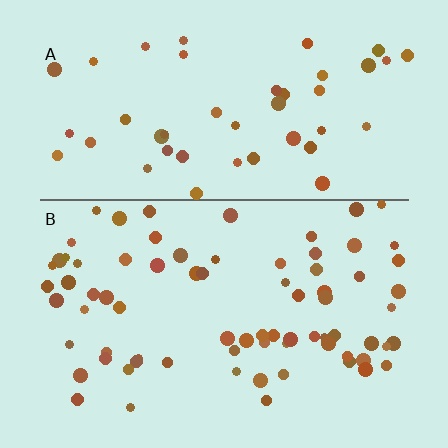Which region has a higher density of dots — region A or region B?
B (the bottom).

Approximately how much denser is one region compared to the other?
Approximately 1.6× — region B over region A.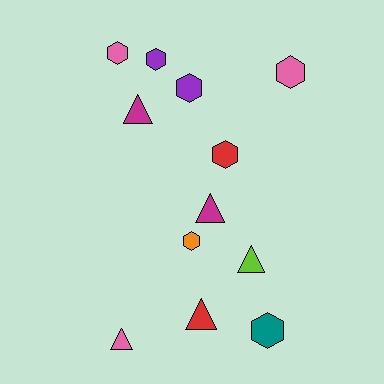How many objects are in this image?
There are 12 objects.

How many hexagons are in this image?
There are 7 hexagons.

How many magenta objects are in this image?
There are 2 magenta objects.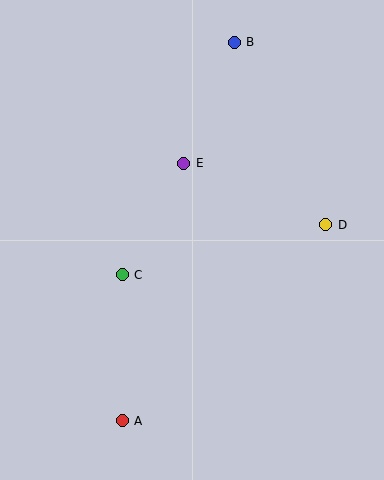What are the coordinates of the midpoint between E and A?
The midpoint between E and A is at (153, 292).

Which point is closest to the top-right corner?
Point B is closest to the top-right corner.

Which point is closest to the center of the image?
Point E at (184, 163) is closest to the center.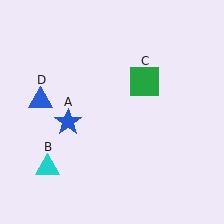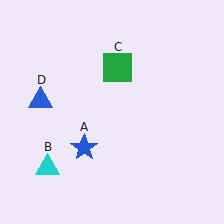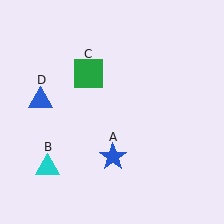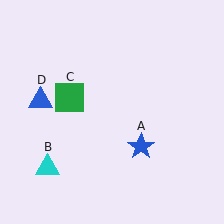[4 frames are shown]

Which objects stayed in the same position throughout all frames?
Cyan triangle (object B) and blue triangle (object D) remained stationary.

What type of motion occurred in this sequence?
The blue star (object A), green square (object C) rotated counterclockwise around the center of the scene.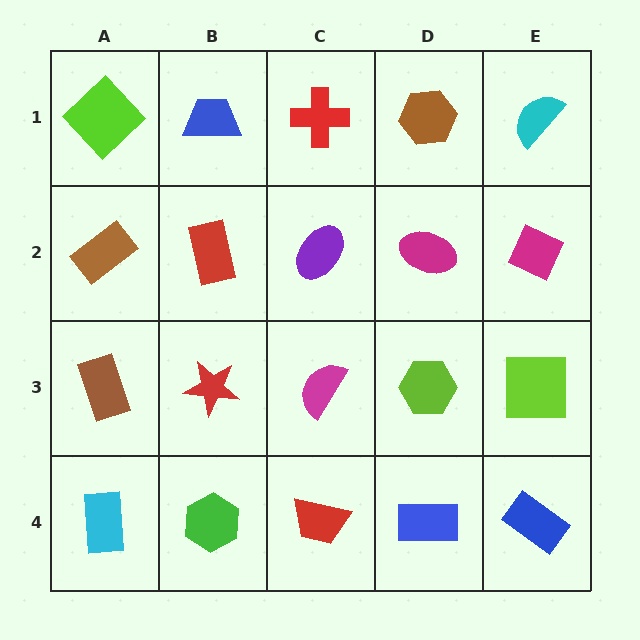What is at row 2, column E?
A magenta diamond.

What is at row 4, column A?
A cyan rectangle.